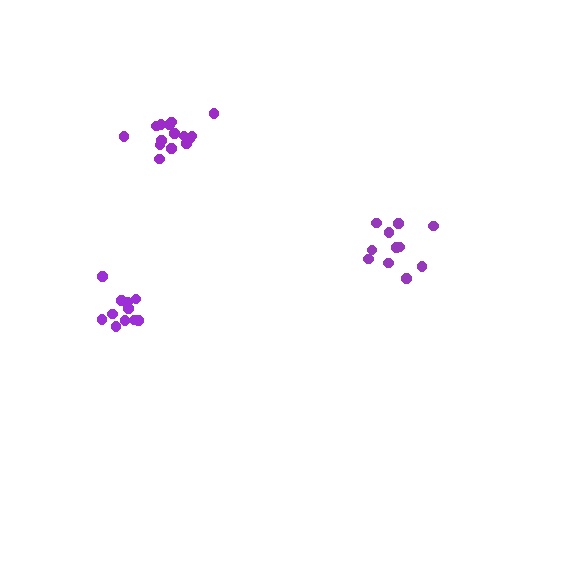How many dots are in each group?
Group 1: 15 dots, Group 2: 11 dots, Group 3: 11 dots (37 total).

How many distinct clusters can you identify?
There are 3 distinct clusters.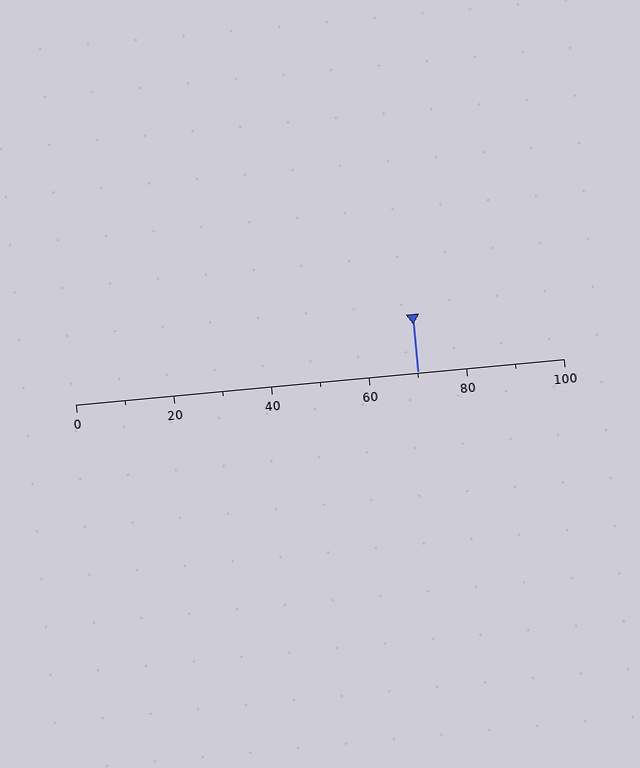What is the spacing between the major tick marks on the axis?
The major ticks are spaced 20 apart.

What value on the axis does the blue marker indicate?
The marker indicates approximately 70.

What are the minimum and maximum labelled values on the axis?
The axis runs from 0 to 100.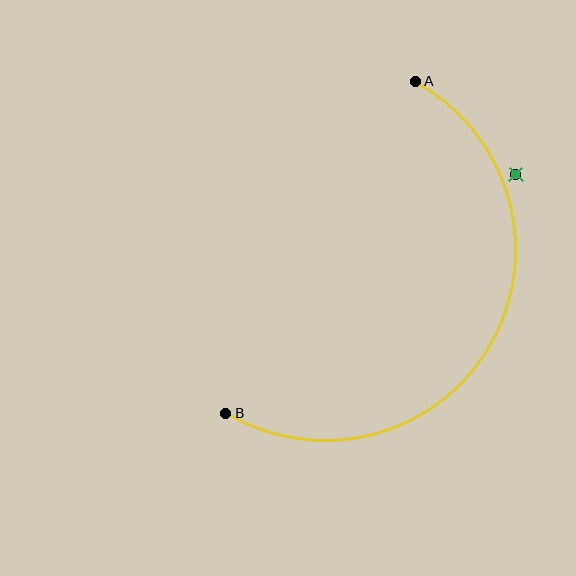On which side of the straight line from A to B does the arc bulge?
The arc bulges to the right of the straight line connecting A and B.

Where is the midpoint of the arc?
The arc midpoint is the point on the curve farthest from the straight line joining A and B. It sits to the right of that line.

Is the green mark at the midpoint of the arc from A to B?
No — the green mark does not lie on the arc at all. It sits slightly outside the curve.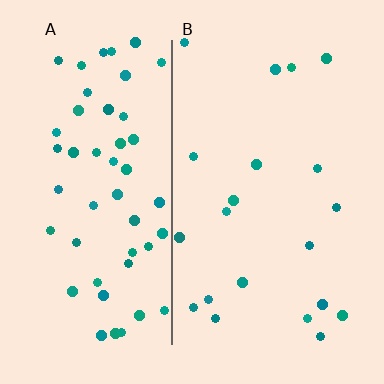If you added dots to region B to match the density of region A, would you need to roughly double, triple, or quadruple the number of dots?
Approximately triple.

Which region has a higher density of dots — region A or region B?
A (the left).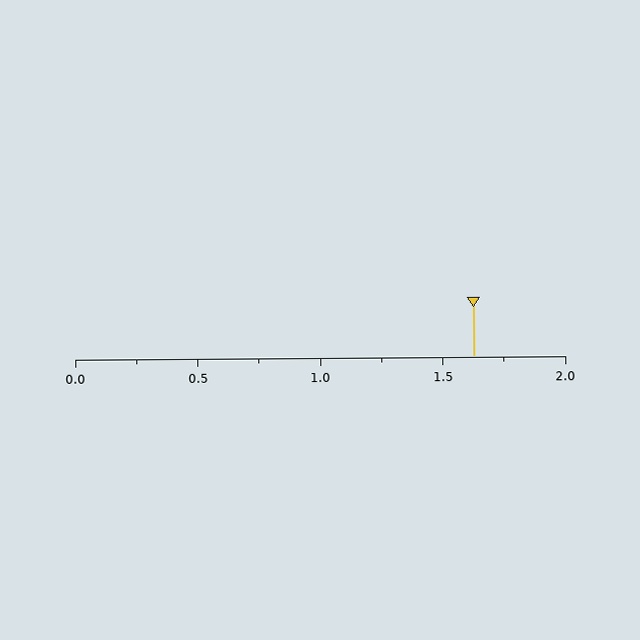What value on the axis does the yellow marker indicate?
The marker indicates approximately 1.62.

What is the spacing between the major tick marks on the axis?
The major ticks are spaced 0.5 apart.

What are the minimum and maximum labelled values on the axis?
The axis runs from 0.0 to 2.0.